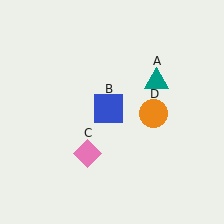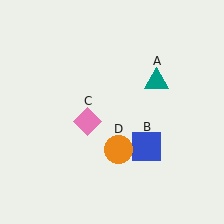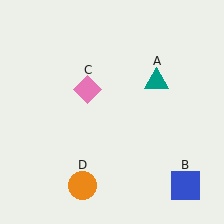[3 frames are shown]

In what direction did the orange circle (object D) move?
The orange circle (object D) moved down and to the left.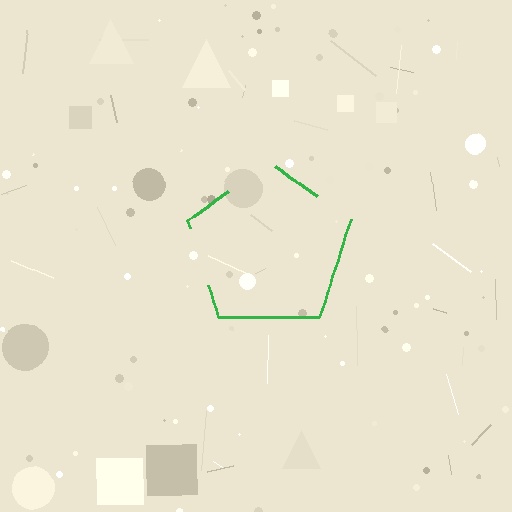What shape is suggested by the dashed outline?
The dashed outline suggests a pentagon.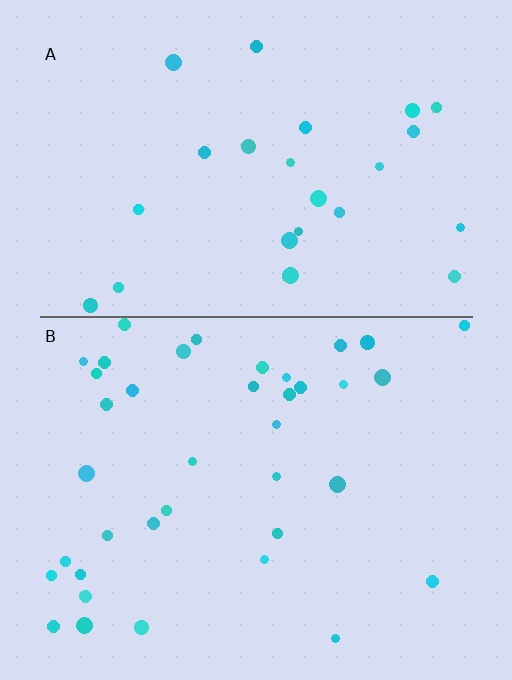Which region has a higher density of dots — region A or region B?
B (the bottom).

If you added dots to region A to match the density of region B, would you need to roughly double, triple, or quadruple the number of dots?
Approximately double.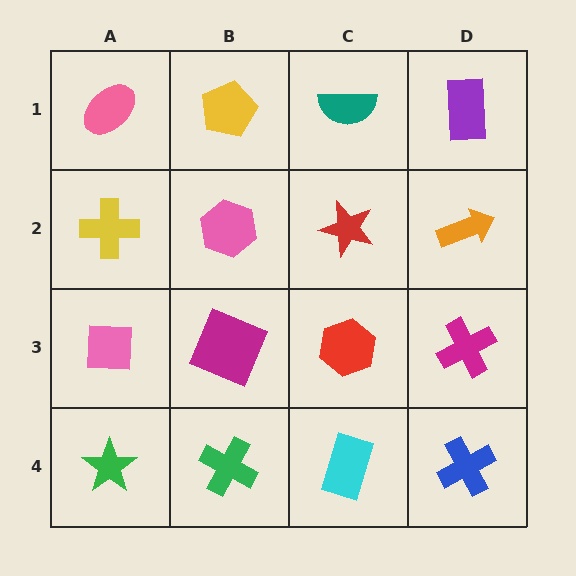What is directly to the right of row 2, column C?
An orange arrow.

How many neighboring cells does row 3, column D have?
3.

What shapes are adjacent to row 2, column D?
A purple rectangle (row 1, column D), a magenta cross (row 3, column D), a red star (row 2, column C).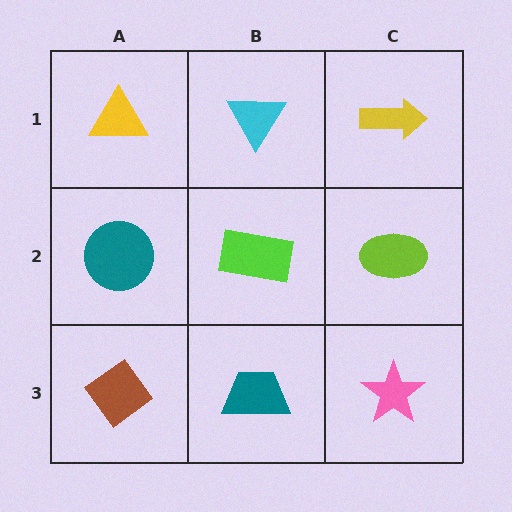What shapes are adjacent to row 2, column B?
A cyan triangle (row 1, column B), a teal trapezoid (row 3, column B), a teal circle (row 2, column A), a lime ellipse (row 2, column C).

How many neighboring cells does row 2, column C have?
3.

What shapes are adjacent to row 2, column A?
A yellow triangle (row 1, column A), a brown diamond (row 3, column A), a lime rectangle (row 2, column B).